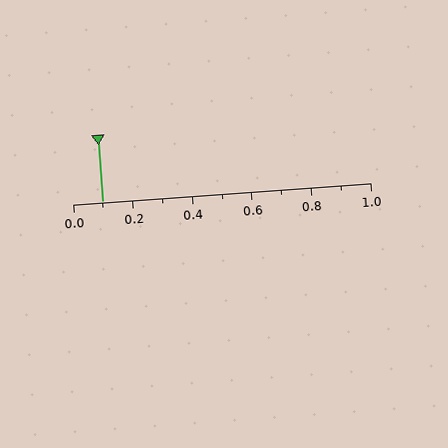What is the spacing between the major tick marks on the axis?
The major ticks are spaced 0.2 apart.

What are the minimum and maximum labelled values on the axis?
The axis runs from 0.0 to 1.0.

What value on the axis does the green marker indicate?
The marker indicates approximately 0.1.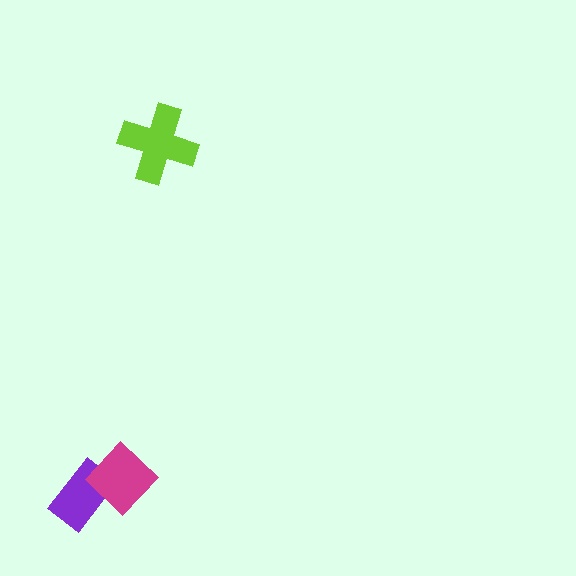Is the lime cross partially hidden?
No, no other shape covers it.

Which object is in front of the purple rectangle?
The magenta diamond is in front of the purple rectangle.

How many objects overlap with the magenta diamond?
1 object overlaps with the magenta diamond.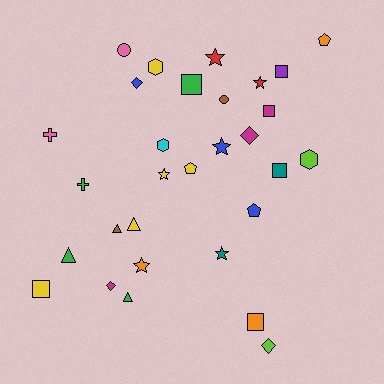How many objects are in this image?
There are 30 objects.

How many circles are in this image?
There are 2 circles.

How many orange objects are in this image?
There are 3 orange objects.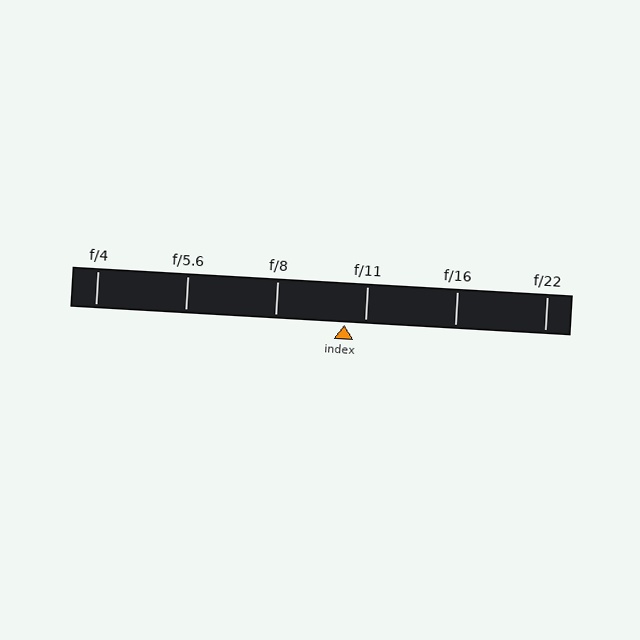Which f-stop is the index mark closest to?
The index mark is closest to f/11.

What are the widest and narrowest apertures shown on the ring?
The widest aperture shown is f/4 and the narrowest is f/22.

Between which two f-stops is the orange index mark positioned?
The index mark is between f/8 and f/11.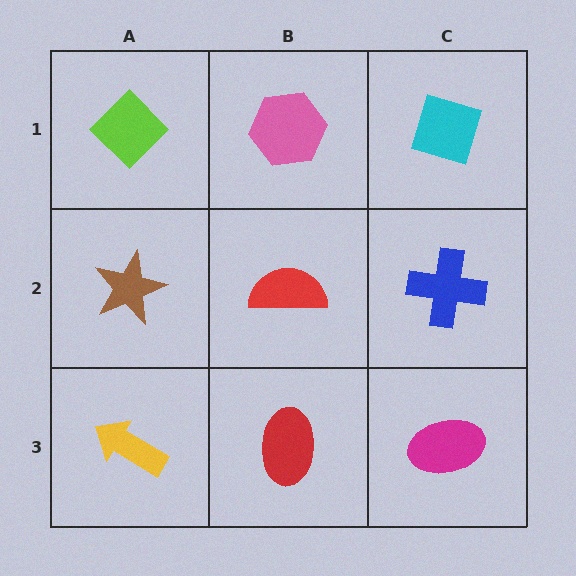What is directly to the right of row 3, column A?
A red ellipse.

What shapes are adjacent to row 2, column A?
A lime diamond (row 1, column A), a yellow arrow (row 3, column A), a red semicircle (row 2, column B).